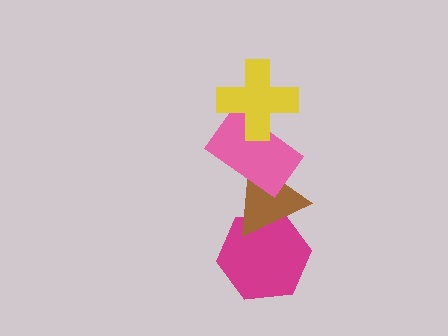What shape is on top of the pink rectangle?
The yellow cross is on top of the pink rectangle.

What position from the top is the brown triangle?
The brown triangle is 3rd from the top.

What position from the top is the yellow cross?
The yellow cross is 1st from the top.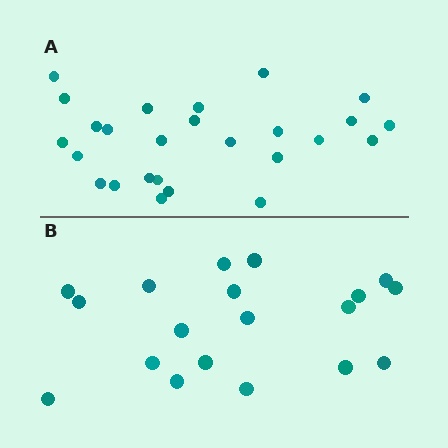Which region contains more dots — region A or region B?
Region A (the top region) has more dots.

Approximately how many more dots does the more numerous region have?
Region A has roughly 8 or so more dots than region B.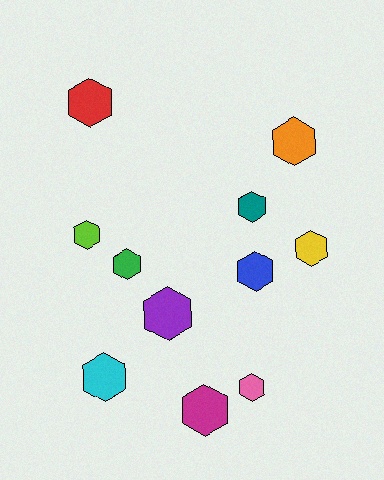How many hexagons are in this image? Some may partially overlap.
There are 11 hexagons.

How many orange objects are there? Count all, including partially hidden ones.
There is 1 orange object.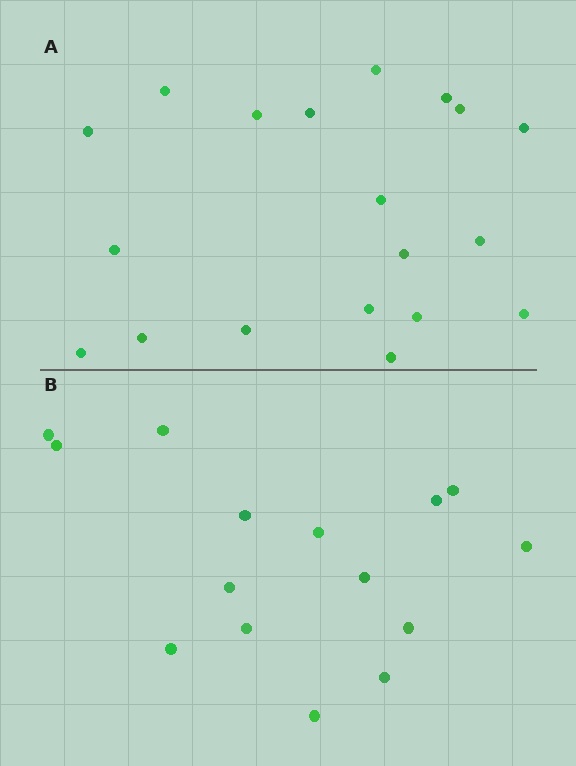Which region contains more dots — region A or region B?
Region A (the top region) has more dots.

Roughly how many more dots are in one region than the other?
Region A has about 4 more dots than region B.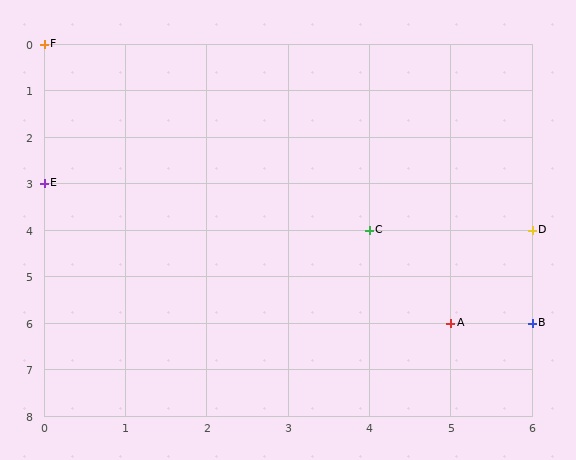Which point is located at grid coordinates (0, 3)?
Point E is at (0, 3).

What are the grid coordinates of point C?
Point C is at grid coordinates (4, 4).